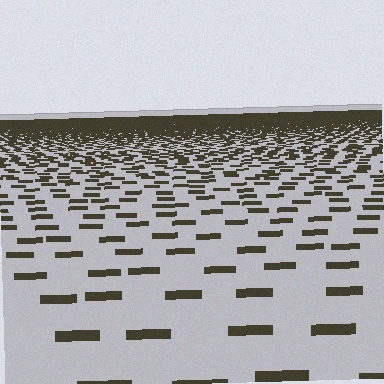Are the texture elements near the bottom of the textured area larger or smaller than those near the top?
Larger. Near the bottom, elements are closer to the viewer and appear at a bigger on-screen size.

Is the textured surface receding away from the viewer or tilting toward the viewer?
The surface is receding away from the viewer. Texture elements get smaller and denser toward the top.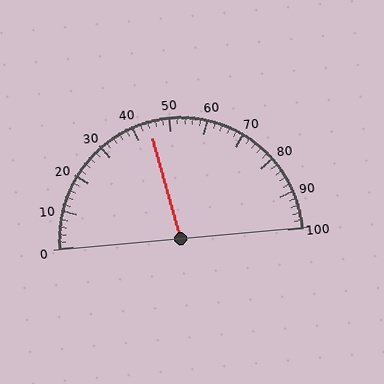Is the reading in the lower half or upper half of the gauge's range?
The reading is in the lower half of the range (0 to 100).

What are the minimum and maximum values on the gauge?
The gauge ranges from 0 to 100.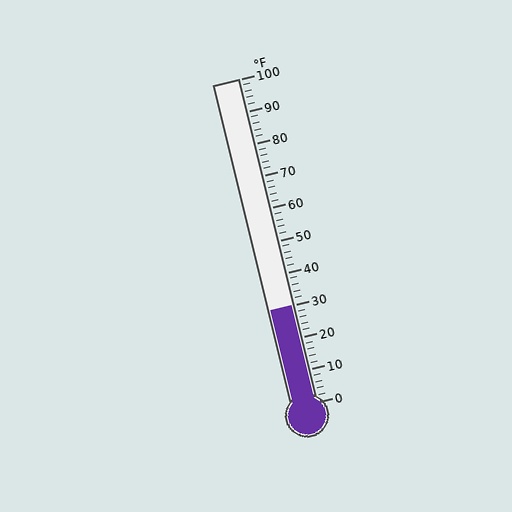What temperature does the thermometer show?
The thermometer shows approximately 30°F.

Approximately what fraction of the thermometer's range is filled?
The thermometer is filled to approximately 30% of its range.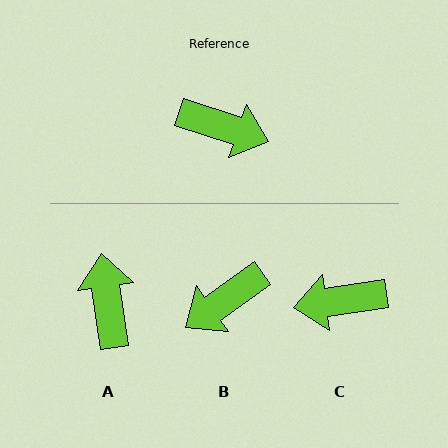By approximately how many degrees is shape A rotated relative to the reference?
Approximately 117 degrees counter-clockwise.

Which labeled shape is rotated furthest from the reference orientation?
C, about 154 degrees away.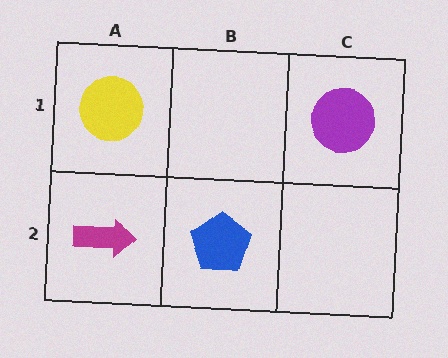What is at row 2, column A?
A magenta arrow.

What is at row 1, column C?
A purple circle.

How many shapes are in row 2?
2 shapes.